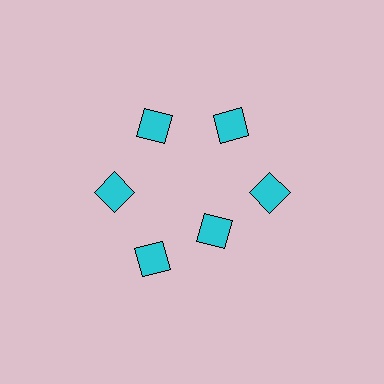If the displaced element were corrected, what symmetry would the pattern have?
It would have 6-fold rotational symmetry — the pattern would map onto itself every 60 degrees.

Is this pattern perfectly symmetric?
No. The 6 cyan diamonds are arranged in a ring, but one element near the 5 o'clock position is pulled inward toward the center, breaking the 6-fold rotational symmetry.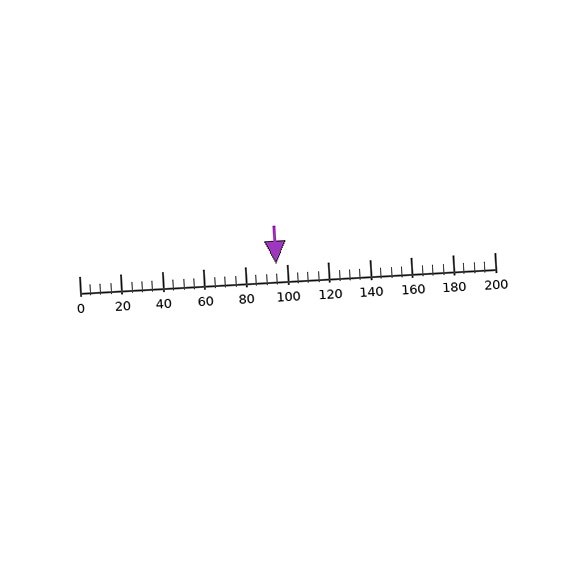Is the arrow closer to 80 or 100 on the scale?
The arrow is closer to 100.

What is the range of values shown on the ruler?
The ruler shows values from 0 to 200.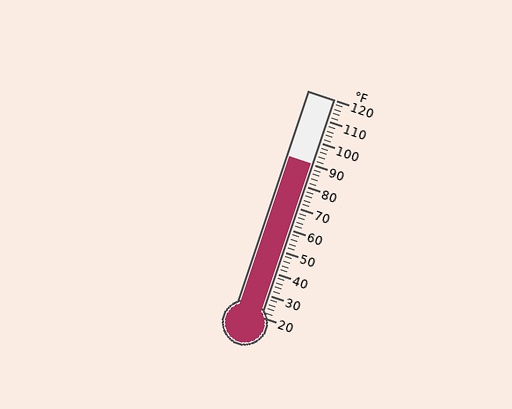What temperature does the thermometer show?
The thermometer shows approximately 90°F.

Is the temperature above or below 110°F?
The temperature is below 110°F.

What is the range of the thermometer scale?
The thermometer scale ranges from 20°F to 120°F.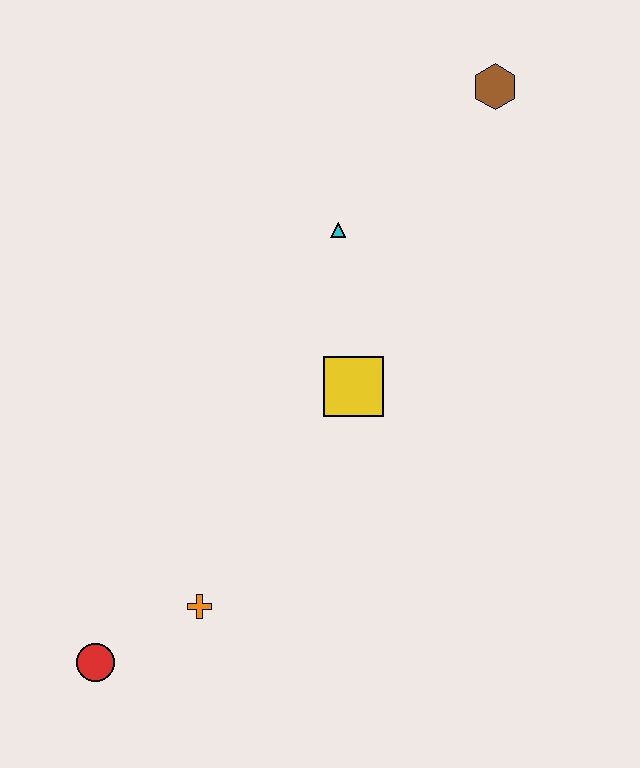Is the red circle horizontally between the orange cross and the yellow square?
No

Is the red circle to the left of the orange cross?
Yes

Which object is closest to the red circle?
The orange cross is closest to the red circle.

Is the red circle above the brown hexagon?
No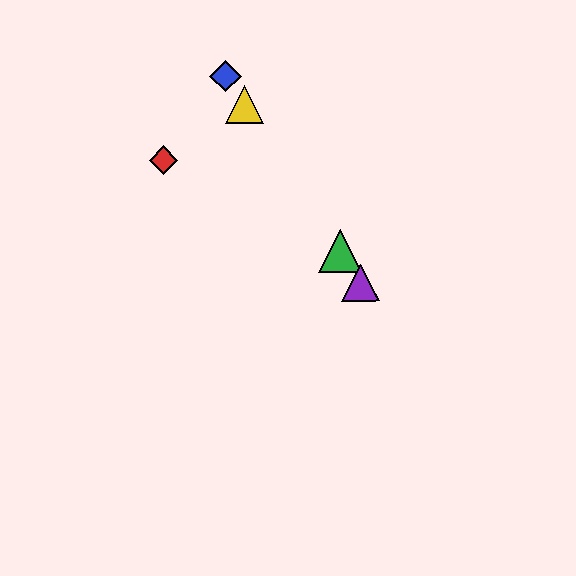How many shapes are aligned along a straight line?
4 shapes (the blue diamond, the green triangle, the yellow triangle, the purple triangle) are aligned along a straight line.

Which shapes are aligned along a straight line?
The blue diamond, the green triangle, the yellow triangle, the purple triangle are aligned along a straight line.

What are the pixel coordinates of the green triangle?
The green triangle is at (340, 251).